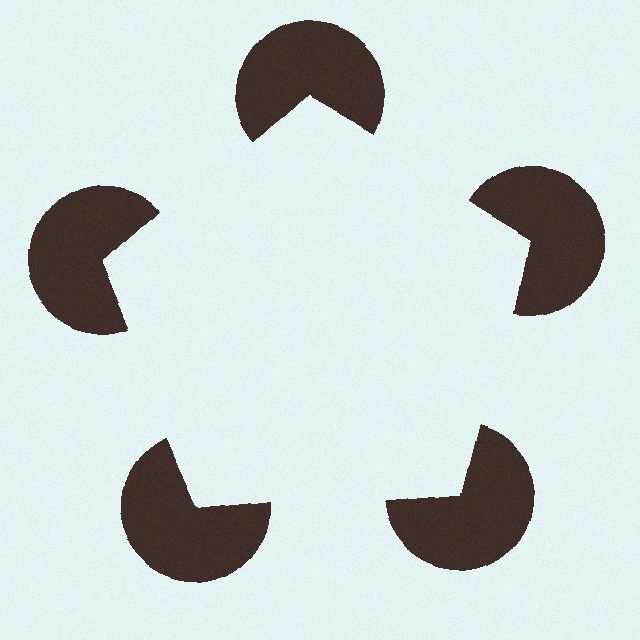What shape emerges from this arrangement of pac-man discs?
An illusory pentagon — its edges are inferred from the aligned wedge cuts in the pac-man discs, not physically drawn.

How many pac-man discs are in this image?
There are 5 — one at each vertex of the illusory pentagon.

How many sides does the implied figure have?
5 sides.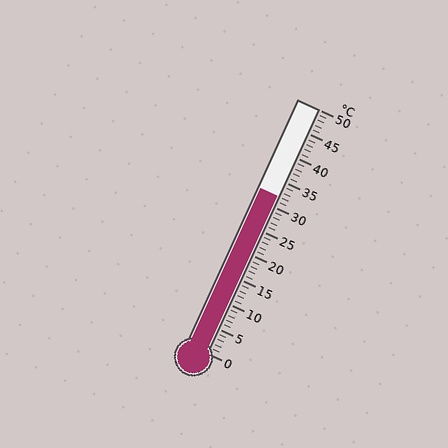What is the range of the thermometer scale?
The thermometer scale ranges from 0°C to 50°C.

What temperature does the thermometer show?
The thermometer shows approximately 32°C.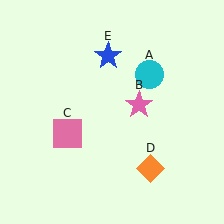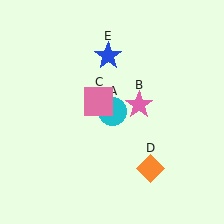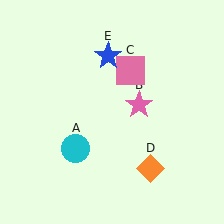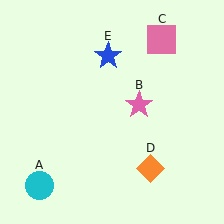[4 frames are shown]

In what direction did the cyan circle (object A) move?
The cyan circle (object A) moved down and to the left.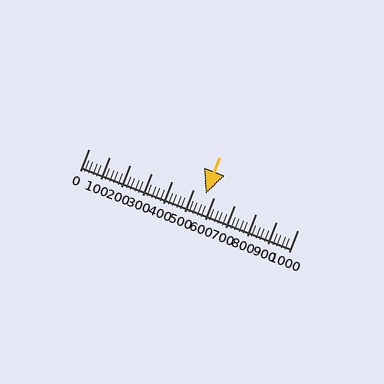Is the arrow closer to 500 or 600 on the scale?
The arrow is closer to 600.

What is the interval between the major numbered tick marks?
The major tick marks are spaced 100 units apart.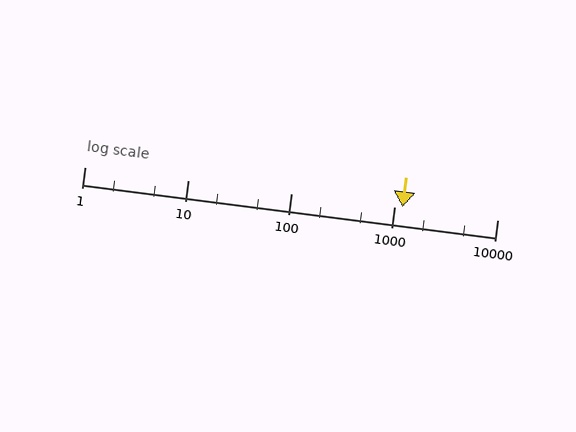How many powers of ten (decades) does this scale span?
The scale spans 4 decades, from 1 to 10000.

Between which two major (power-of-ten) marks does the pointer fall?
The pointer is between 1000 and 10000.